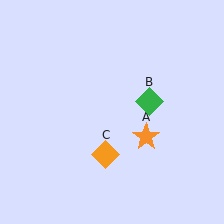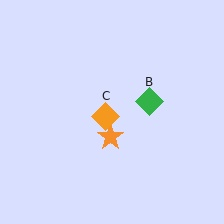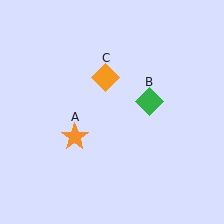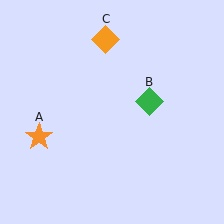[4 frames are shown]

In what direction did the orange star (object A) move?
The orange star (object A) moved left.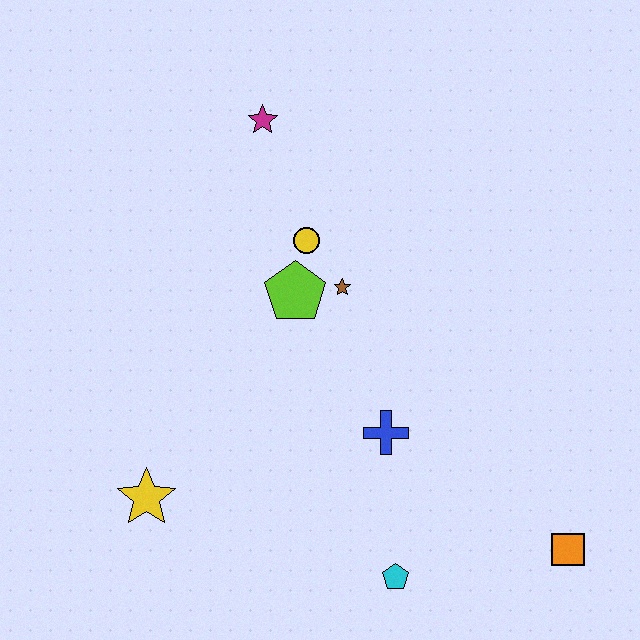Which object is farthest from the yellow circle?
The orange square is farthest from the yellow circle.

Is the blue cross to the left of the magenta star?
No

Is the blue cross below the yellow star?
No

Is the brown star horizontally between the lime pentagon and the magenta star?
No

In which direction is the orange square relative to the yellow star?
The orange square is to the right of the yellow star.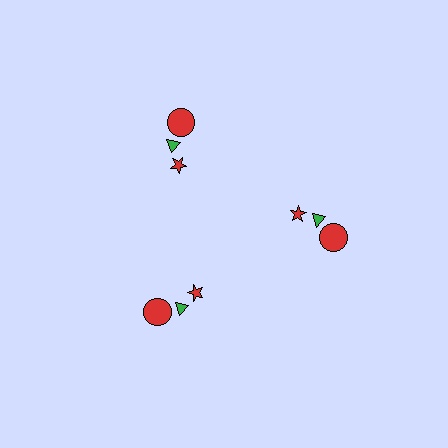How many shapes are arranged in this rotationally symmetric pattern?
There are 9 shapes, arranged in 3 groups of 3.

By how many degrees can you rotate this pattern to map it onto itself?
The pattern maps onto itself every 120 degrees of rotation.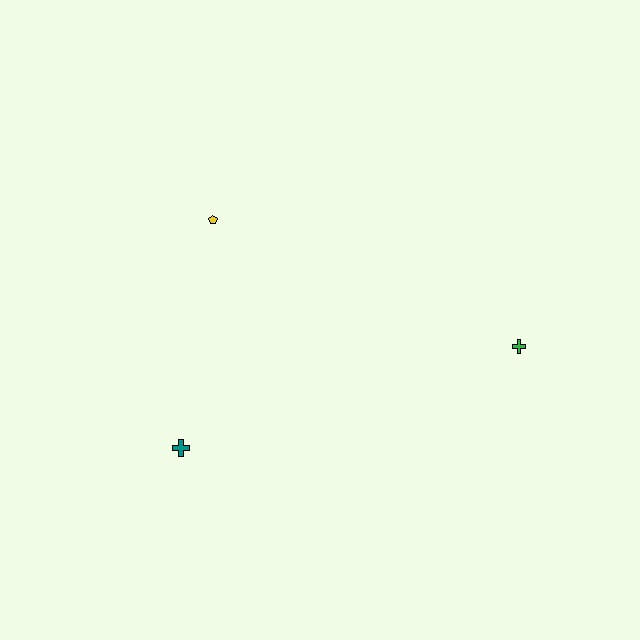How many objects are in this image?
There are 3 objects.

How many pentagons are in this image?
There is 1 pentagon.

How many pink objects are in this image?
There are no pink objects.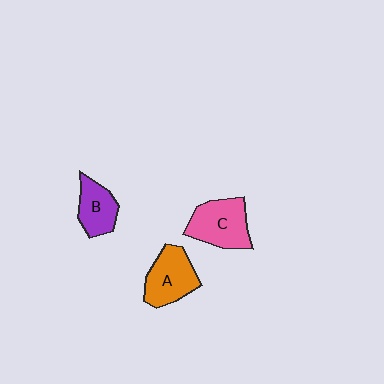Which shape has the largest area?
Shape C (pink).